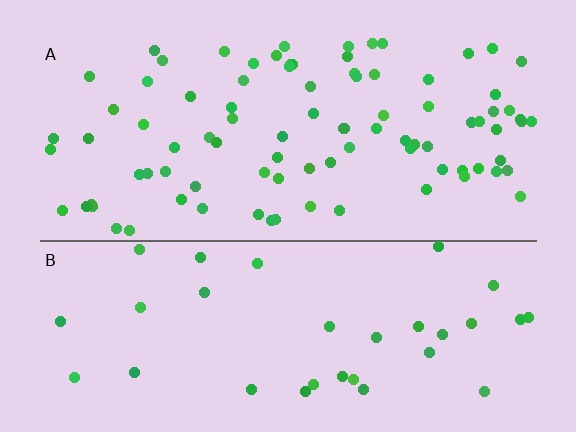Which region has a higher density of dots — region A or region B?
A (the top).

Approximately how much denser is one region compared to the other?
Approximately 2.6× — region A over region B.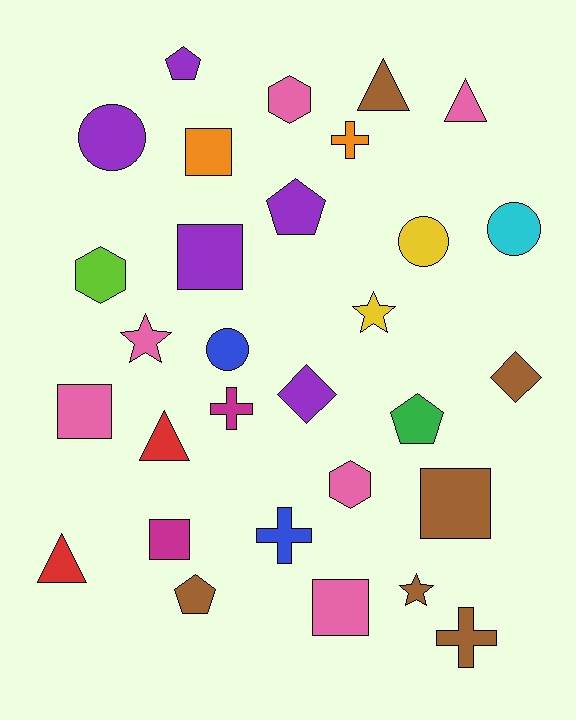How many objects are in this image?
There are 30 objects.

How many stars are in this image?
There are 3 stars.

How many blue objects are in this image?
There are 2 blue objects.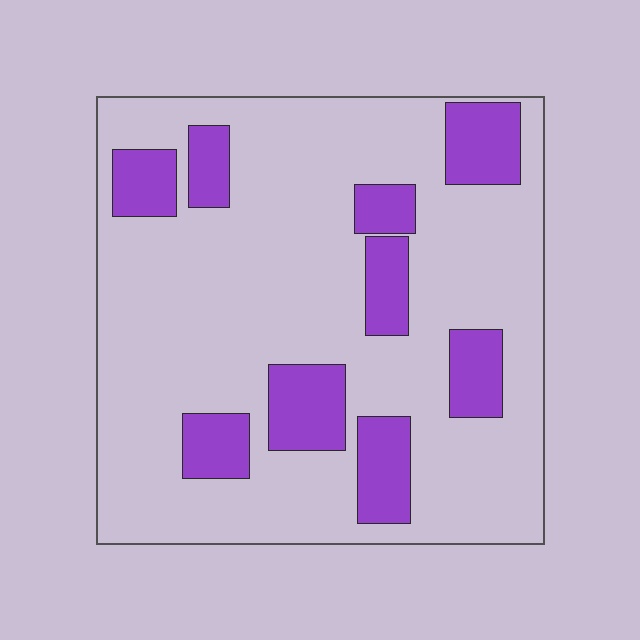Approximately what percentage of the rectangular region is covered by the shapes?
Approximately 20%.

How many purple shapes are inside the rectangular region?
9.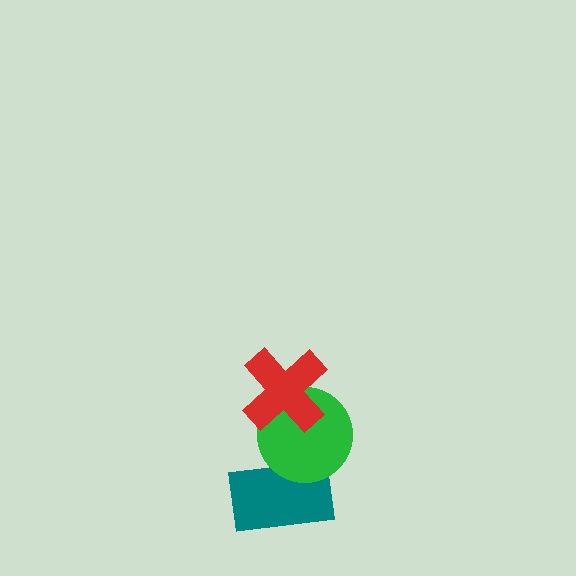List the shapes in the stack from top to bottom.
From top to bottom: the red cross, the green circle, the teal rectangle.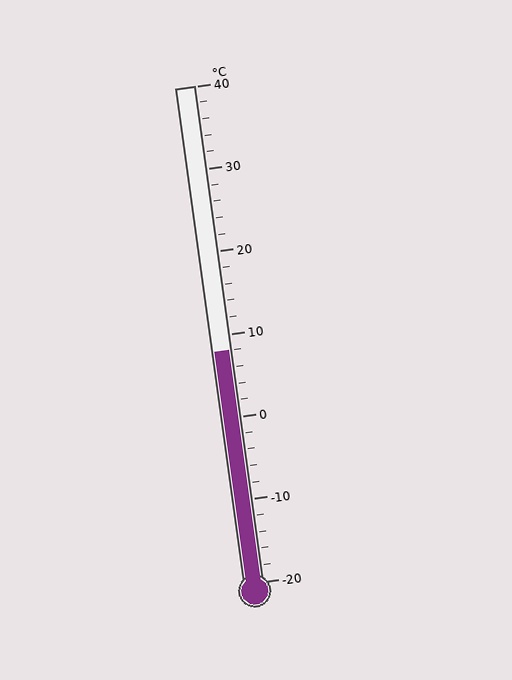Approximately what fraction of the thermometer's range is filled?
The thermometer is filled to approximately 45% of its range.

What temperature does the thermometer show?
The thermometer shows approximately 8°C.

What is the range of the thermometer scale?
The thermometer scale ranges from -20°C to 40°C.